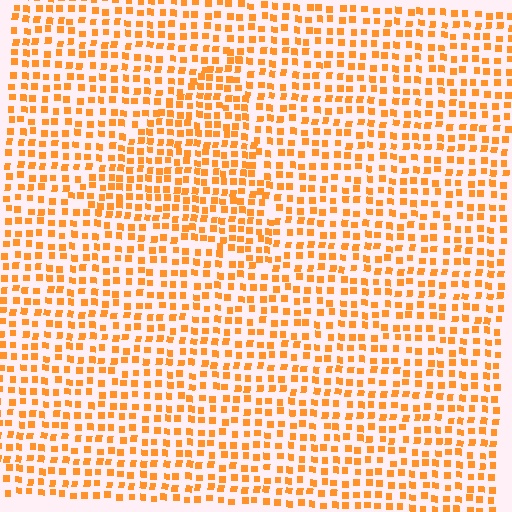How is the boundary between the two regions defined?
The boundary is defined by a change in element density (approximately 1.4x ratio). All elements are the same color, size, and shape.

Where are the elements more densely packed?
The elements are more densely packed inside the triangle boundary.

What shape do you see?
I see a triangle.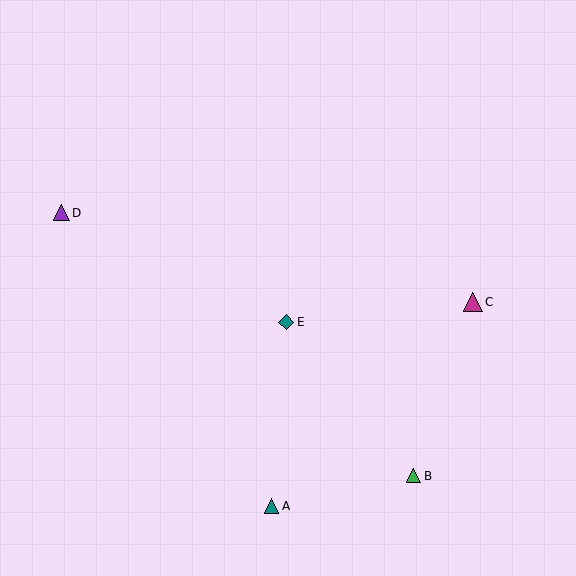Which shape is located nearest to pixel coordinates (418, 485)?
The green triangle (labeled B) at (414, 476) is nearest to that location.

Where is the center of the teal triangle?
The center of the teal triangle is at (271, 506).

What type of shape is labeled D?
Shape D is a purple triangle.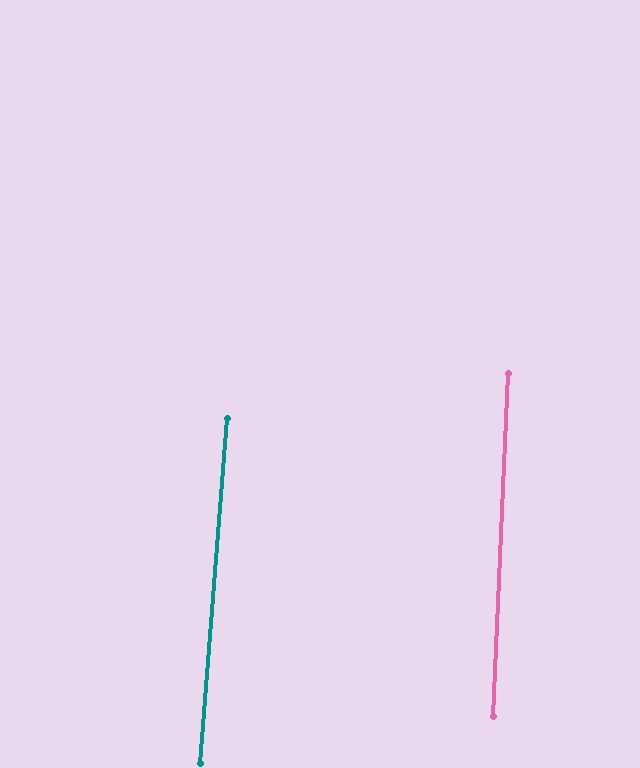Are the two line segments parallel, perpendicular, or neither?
Parallel — their directions differ by only 2.0°.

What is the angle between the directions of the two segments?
Approximately 2 degrees.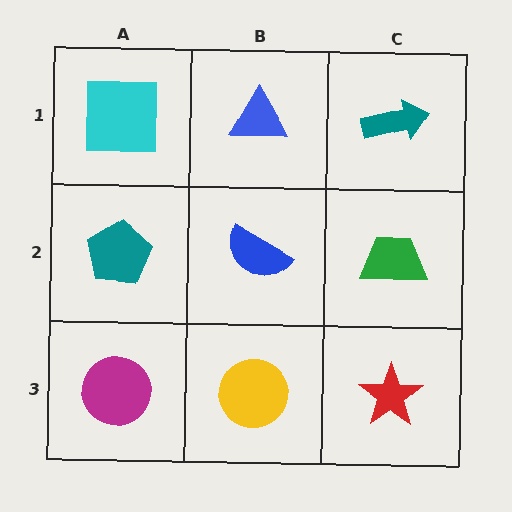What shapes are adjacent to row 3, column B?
A blue semicircle (row 2, column B), a magenta circle (row 3, column A), a red star (row 3, column C).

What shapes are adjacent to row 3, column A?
A teal pentagon (row 2, column A), a yellow circle (row 3, column B).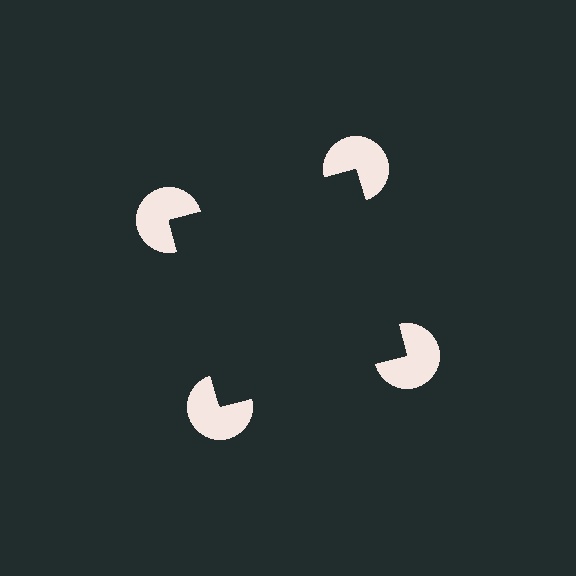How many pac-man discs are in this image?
There are 4 — one at each vertex of the illusory square.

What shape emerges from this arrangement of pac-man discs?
An illusory square — its edges are inferred from the aligned wedge cuts in the pac-man discs, not physically drawn.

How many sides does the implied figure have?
4 sides.